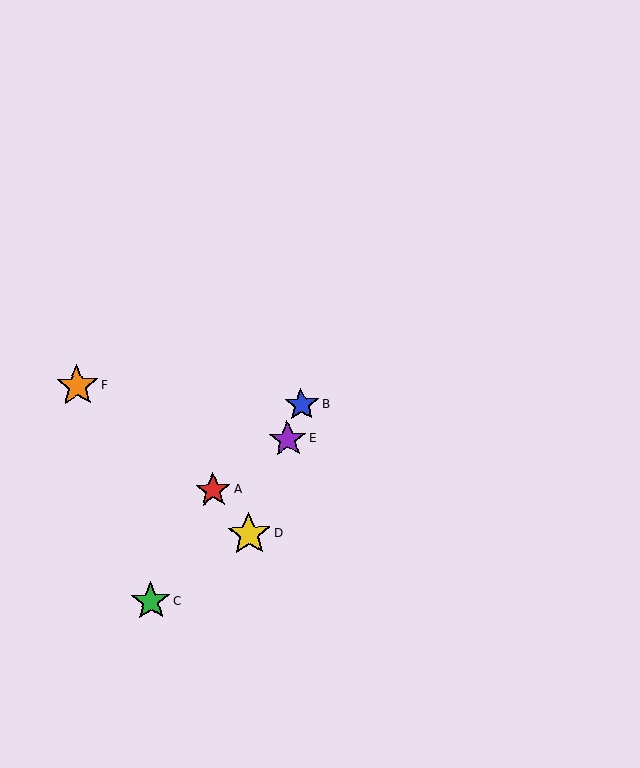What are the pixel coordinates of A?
Object A is at (213, 490).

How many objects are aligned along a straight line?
3 objects (B, D, E) are aligned along a straight line.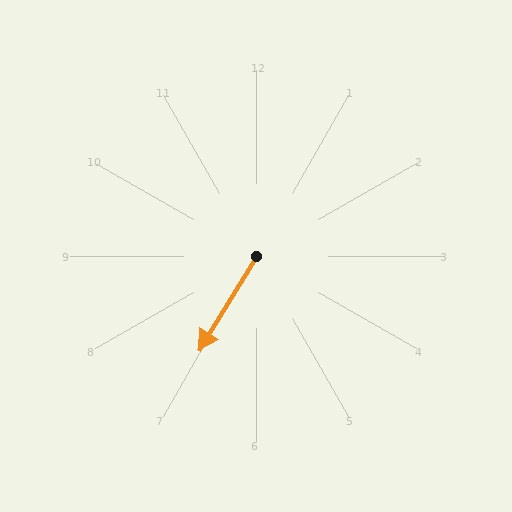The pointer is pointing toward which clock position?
Roughly 7 o'clock.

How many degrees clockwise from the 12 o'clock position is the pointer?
Approximately 211 degrees.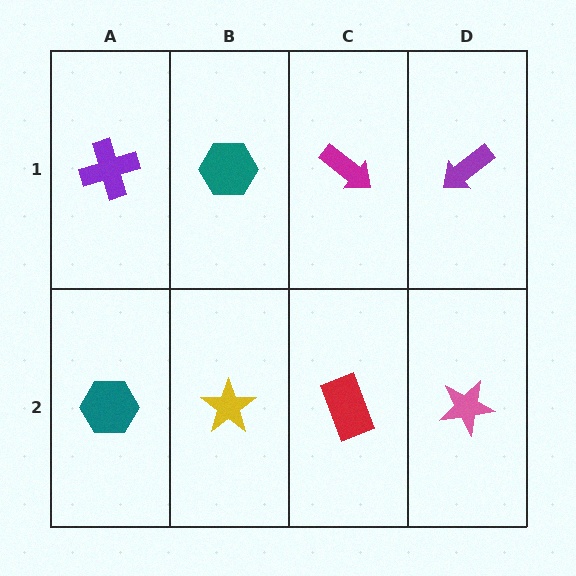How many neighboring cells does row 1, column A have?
2.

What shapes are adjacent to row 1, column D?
A pink star (row 2, column D), a magenta arrow (row 1, column C).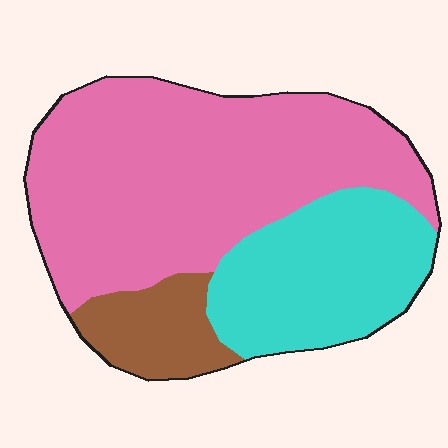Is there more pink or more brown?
Pink.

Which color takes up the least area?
Brown, at roughly 10%.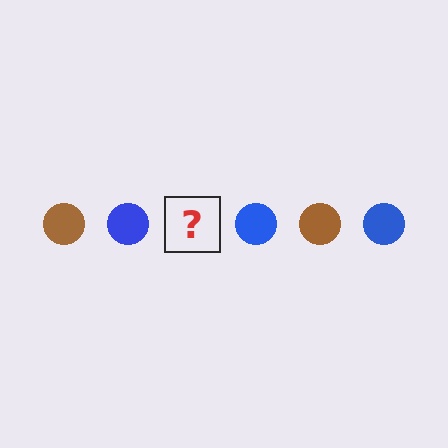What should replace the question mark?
The question mark should be replaced with a brown circle.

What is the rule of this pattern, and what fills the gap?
The rule is that the pattern cycles through brown, blue circles. The gap should be filled with a brown circle.